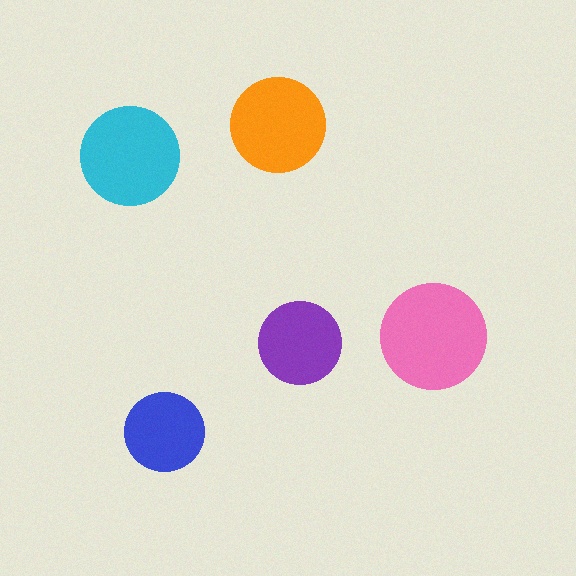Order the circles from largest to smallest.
the pink one, the cyan one, the orange one, the purple one, the blue one.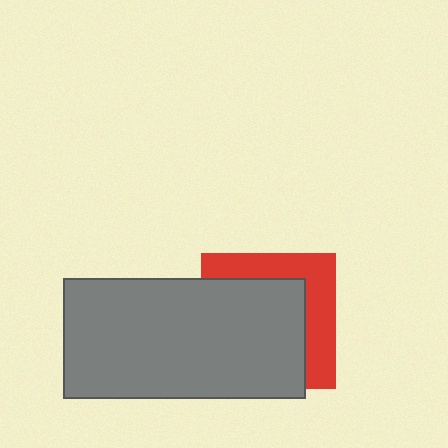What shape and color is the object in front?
The object in front is a gray rectangle.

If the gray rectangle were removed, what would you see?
You would see the complete red square.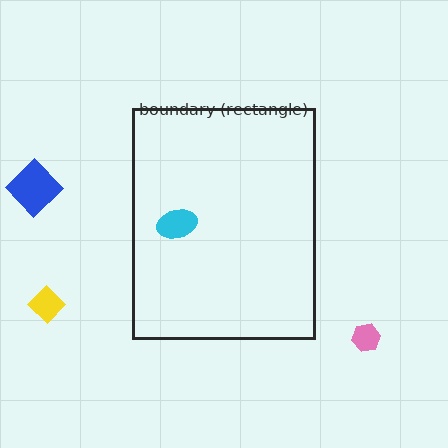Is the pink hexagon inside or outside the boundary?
Outside.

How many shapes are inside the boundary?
1 inside, 3 outside.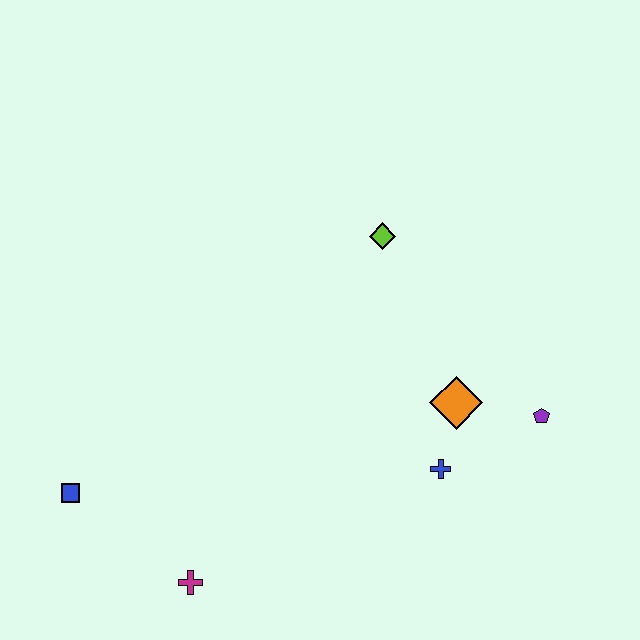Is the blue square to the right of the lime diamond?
No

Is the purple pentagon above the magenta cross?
Yes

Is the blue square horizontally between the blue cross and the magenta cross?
No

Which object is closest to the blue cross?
The orange diamond is closest to the blue cross.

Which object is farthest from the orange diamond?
The blue square is farthest from the orange diamond.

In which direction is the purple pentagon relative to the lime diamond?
The purple pentagon is below the lime diamond.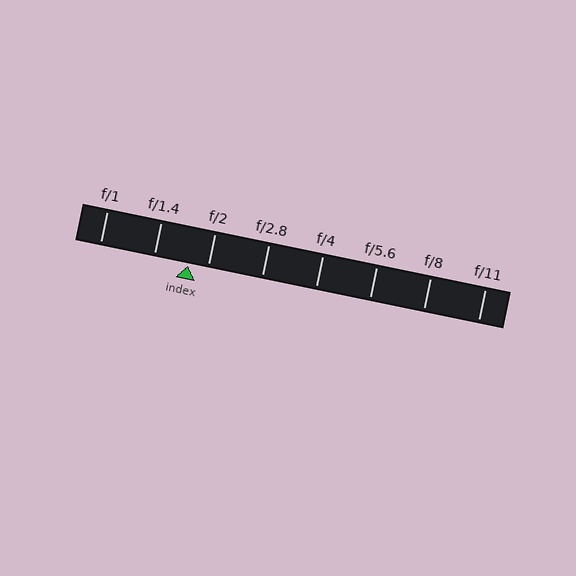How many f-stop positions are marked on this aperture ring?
There are 8 f-stop positions marked.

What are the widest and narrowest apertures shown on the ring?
The widest aperture shown is f/1 and the narrowest is f/11.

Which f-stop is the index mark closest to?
The index mark is closest to f/2.